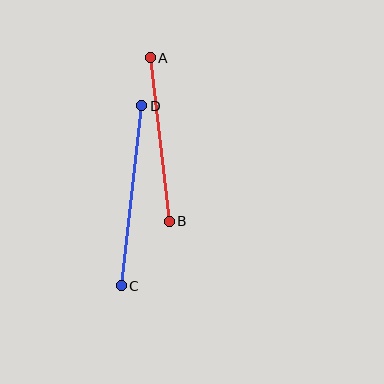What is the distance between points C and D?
The distance is approximately 181 pixels.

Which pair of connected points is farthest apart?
Points C and D are farthest apart.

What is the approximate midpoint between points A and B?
The midpoint is at approximately (160, 139) pixels.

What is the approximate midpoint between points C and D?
The midpoint is at approximately (131, 196) pixels.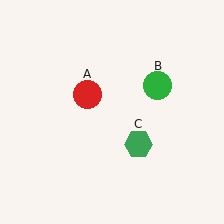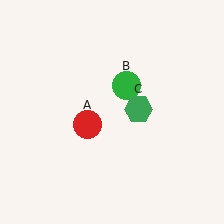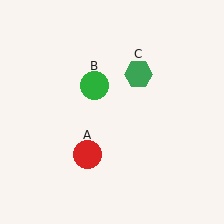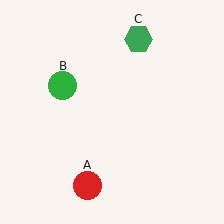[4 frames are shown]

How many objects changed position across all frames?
3 objects changed position: red circle (object A), green circle (object B), green hexagon (object C).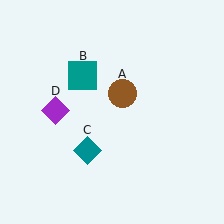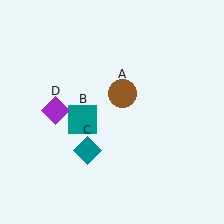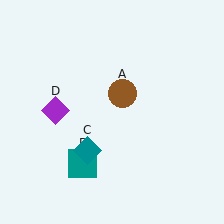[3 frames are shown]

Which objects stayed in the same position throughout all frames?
Brown circle (object A) and teal diamond (object C) and purple diamond (object D) remained stationary.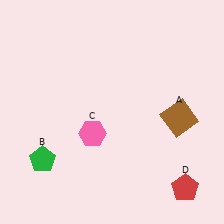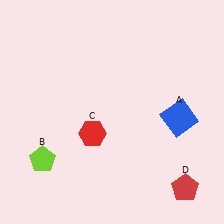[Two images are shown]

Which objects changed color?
A changed from brown to blue. B changed from green to lime. C changed from pink to red.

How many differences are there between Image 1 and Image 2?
There are 3 differences between the two images.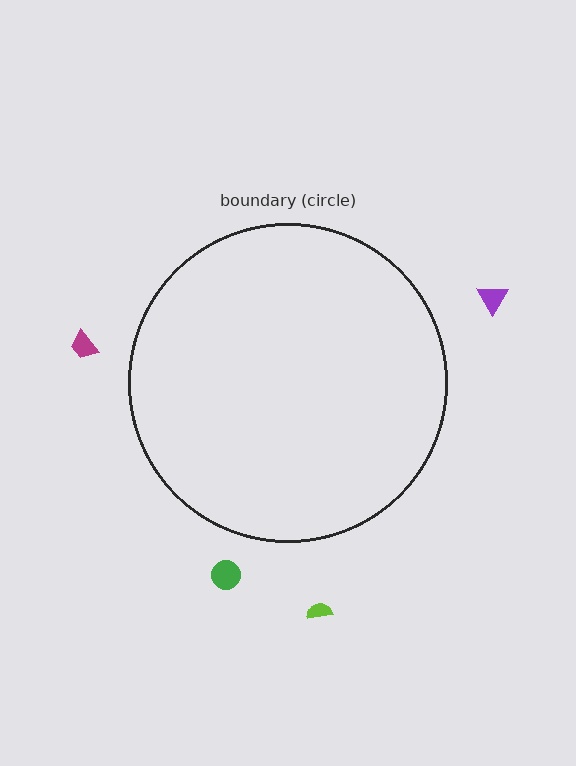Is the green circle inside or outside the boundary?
Outside.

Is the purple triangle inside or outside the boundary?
Outside.